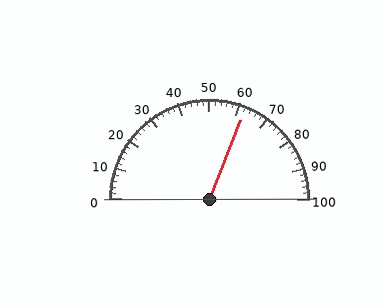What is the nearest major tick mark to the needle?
The nearest major tick mark is 60.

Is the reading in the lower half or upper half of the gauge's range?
The reading is in the upper half of the range (0 to 100).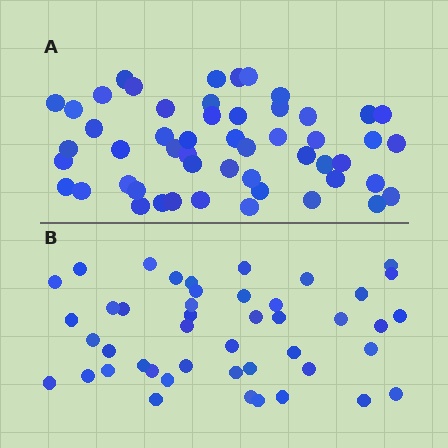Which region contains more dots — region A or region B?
Region A (the top region) has more dots.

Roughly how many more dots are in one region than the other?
Region A has roughly 8 or so more dots than region B.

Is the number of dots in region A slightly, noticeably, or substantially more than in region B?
Region A has only slightly more — the two regions are fairly close. The ratio is roughly 1.2 to 1.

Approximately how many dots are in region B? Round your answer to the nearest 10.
About 40 dots. (The exact count is 45, which rounds to 40.)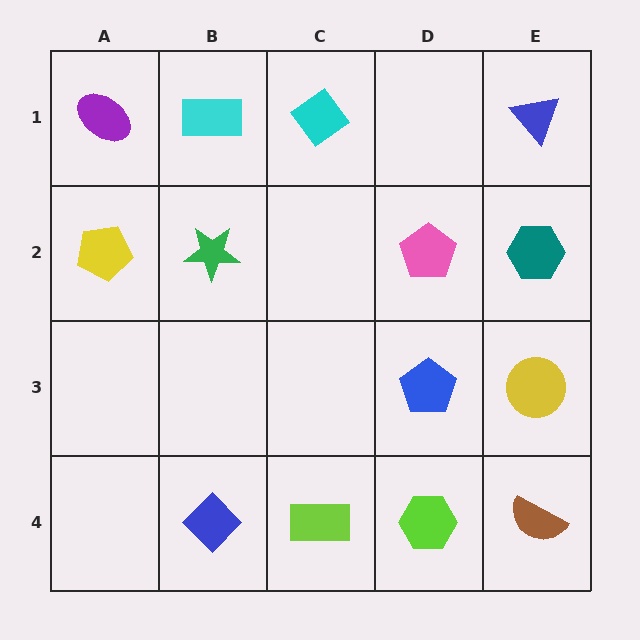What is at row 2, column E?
A teal hexagon.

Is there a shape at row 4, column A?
No, that cell is empty.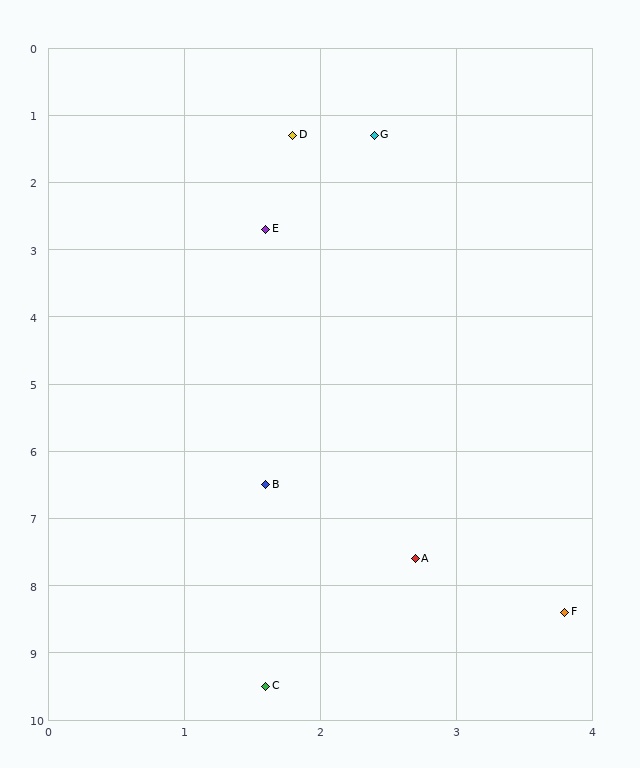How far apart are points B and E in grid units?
Points B and E are about 3.8 grid units apart.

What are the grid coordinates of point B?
Point B is at approximately (1.6, 6.5).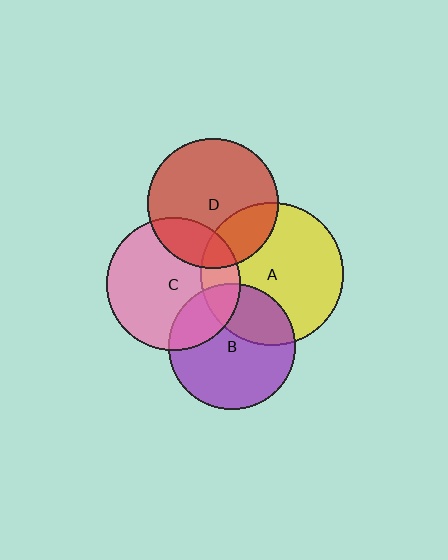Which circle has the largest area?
Circle A (yellow).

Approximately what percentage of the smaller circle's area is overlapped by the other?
Approximately 25%.